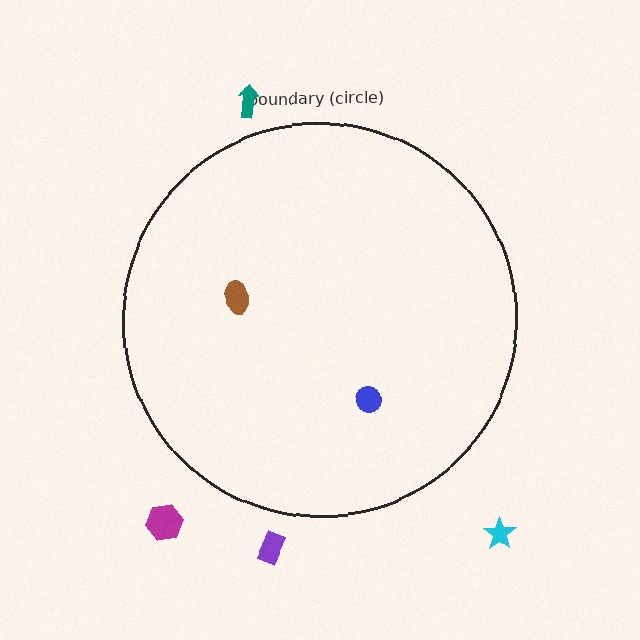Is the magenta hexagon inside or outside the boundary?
Outside.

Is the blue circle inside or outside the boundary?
Inside.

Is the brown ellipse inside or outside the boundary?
Inside.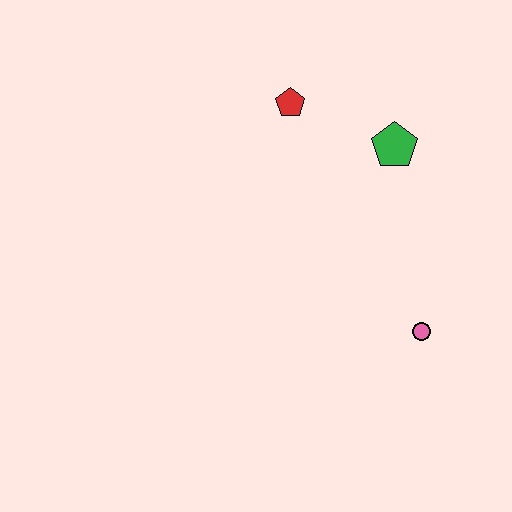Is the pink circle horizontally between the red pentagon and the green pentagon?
No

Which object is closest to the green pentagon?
The red pentagon is closest to the green pentagon.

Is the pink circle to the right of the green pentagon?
Yes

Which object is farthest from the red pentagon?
The pink circle is farthest from the red pentagon.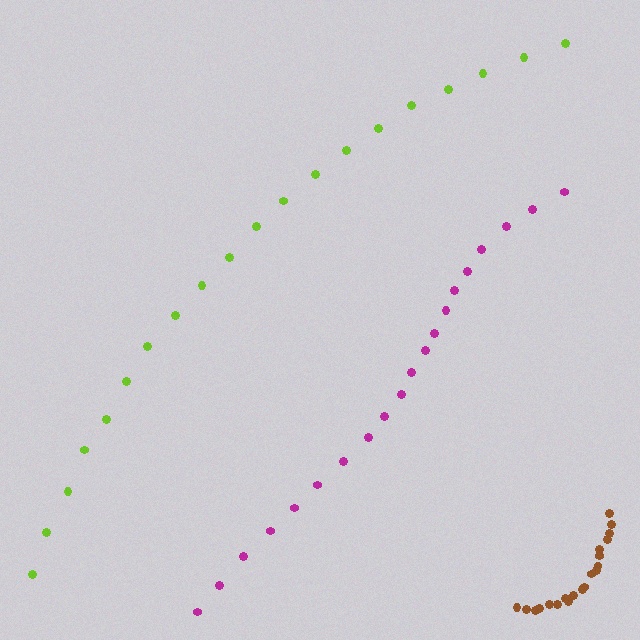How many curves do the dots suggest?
There are 3 distinct paths.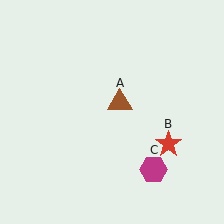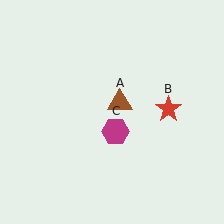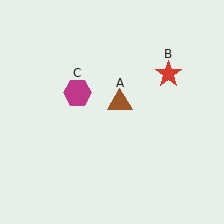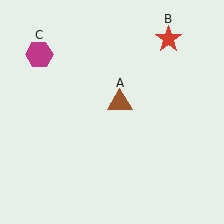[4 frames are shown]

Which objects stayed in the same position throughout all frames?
Brown triangle (object A) remained stationary.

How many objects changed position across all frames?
2 objects changed position: red star (object B), magenta hexagon (object C).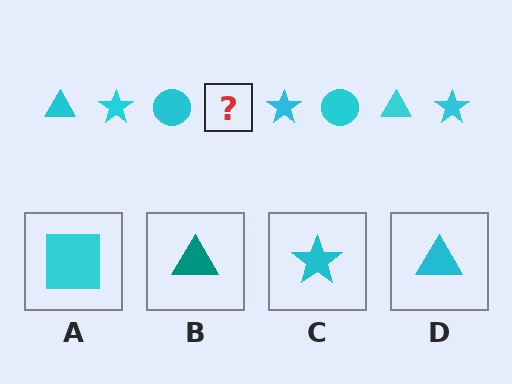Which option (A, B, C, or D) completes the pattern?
D.